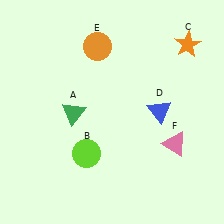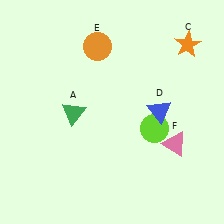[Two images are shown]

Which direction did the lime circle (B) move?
The lime circle (B) moved right.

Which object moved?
The lime circle (B) moved right.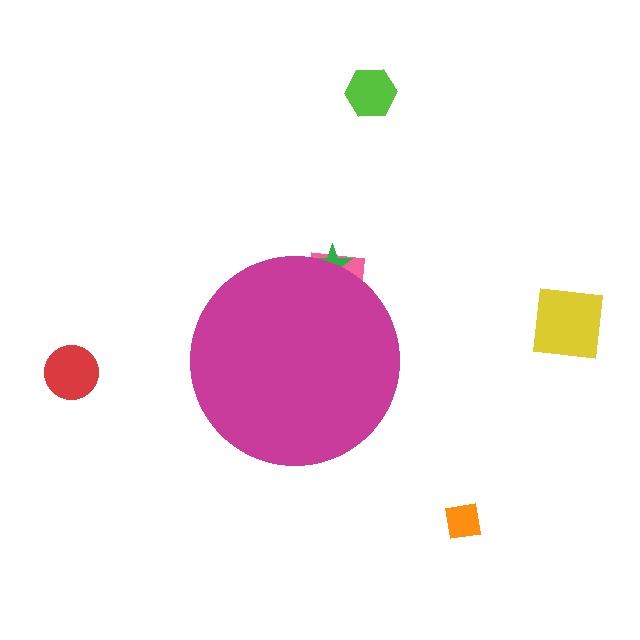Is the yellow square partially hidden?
No, the yellow square is fully visible.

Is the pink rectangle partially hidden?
Yes, the pink rectangle is partially hidden behind the magenta circle.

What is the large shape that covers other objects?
A magenta circle.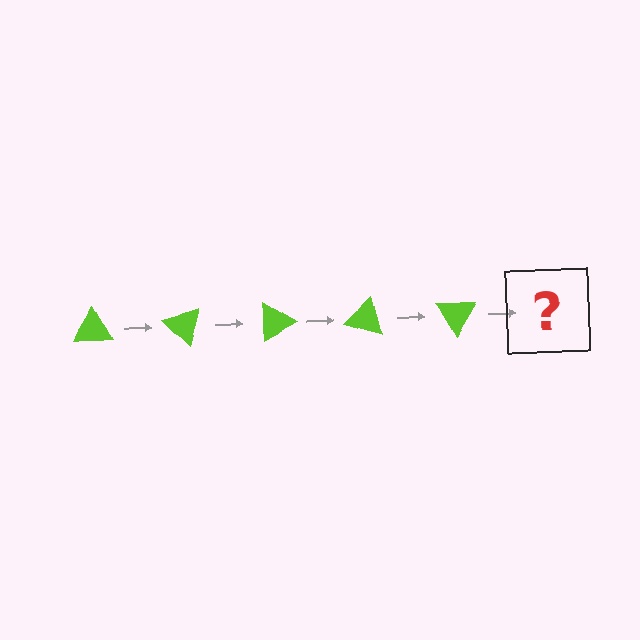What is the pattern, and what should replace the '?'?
The pattern is that the triangle rotates 45 degrees each step. The '?' should be a lime triangle rotated 225 degrees.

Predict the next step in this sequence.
The next step is a lime triangle rotated 225 degrees.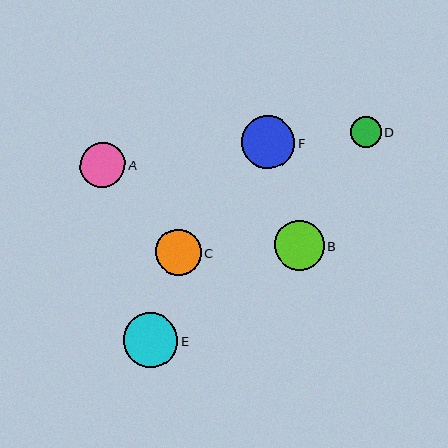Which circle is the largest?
Circle E is the largest with a size of approximately 55 pixels.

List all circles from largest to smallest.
From largest to smallest: E, F, B, C, A, D.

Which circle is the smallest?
Circle D is the smallest with a size of approximately 31 pixels.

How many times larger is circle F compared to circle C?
Circle F is approximately 1.2 times the size of circle C.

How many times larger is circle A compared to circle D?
Circle A is approximately 1.5 times the size of circle D.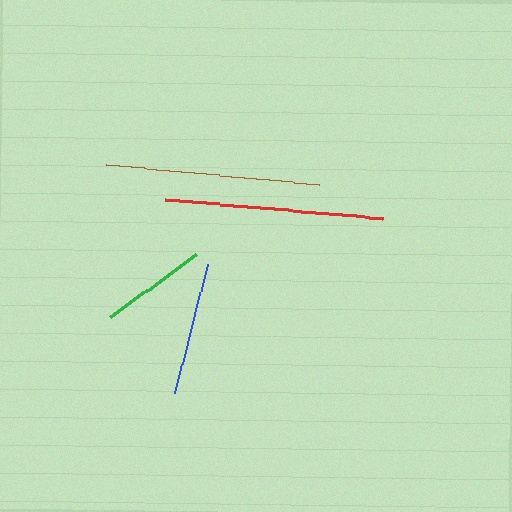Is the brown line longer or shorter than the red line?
The red line is longer than the brown line.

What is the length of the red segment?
The red segment is approximately 219 pixels long.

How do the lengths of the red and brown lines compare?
The red and brown lines are approximately the same length.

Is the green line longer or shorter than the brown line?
The brown line is longer than the green line.